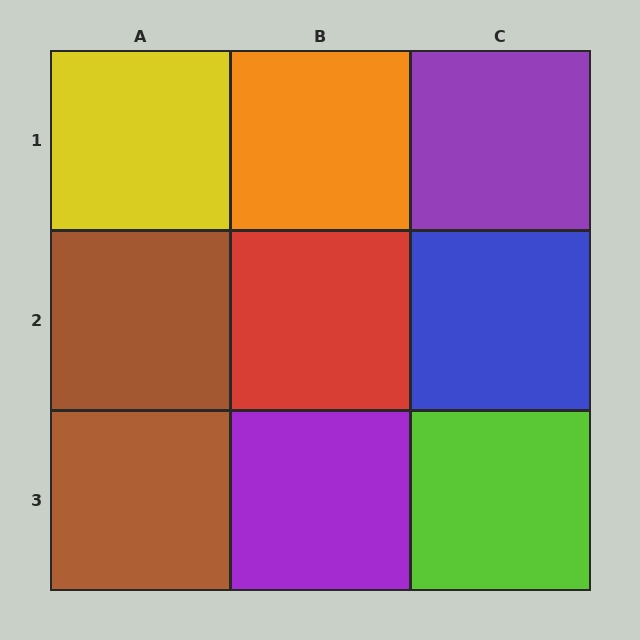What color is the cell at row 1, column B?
Orange.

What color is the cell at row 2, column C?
Blue.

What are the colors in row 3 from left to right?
Brown, purple, lime.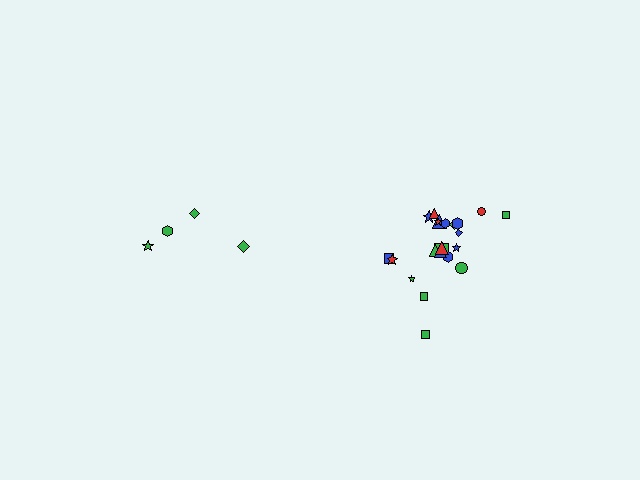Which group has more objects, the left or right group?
The right group.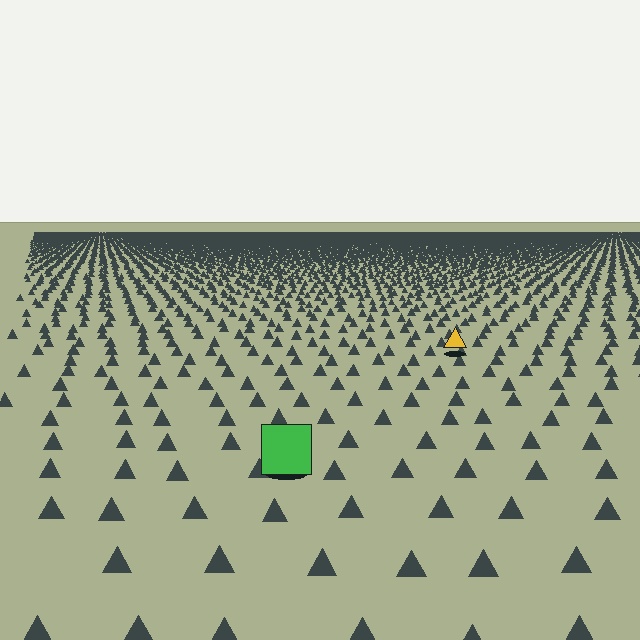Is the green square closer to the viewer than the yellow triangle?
Yes. The green square is closer — you can tell from the texture gradient: the ground texture is coarser near it.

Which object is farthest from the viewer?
The yellow triangle is farthest from the viewer. It appears smaller and the ground texture around it is denser.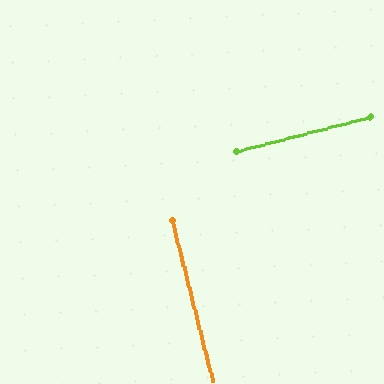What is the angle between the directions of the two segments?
Approximately 90 degrees.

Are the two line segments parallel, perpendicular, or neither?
Perpendicular — they meet at approximately 90°.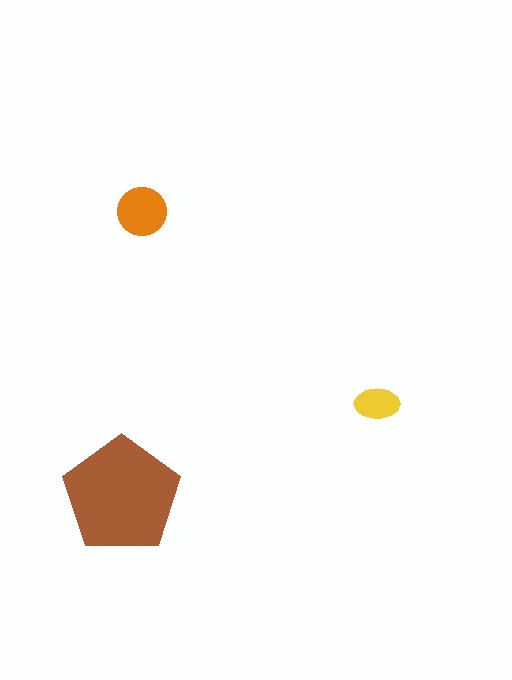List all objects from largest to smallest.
The brown pentagon, the orange circle, the yellow ellipse.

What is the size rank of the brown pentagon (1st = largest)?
1st.